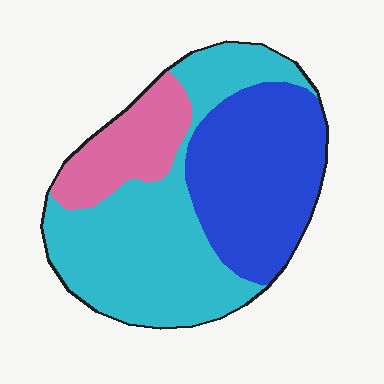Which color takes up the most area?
Cyan, at roughly 45%.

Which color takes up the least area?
Pink, at roughly 15%.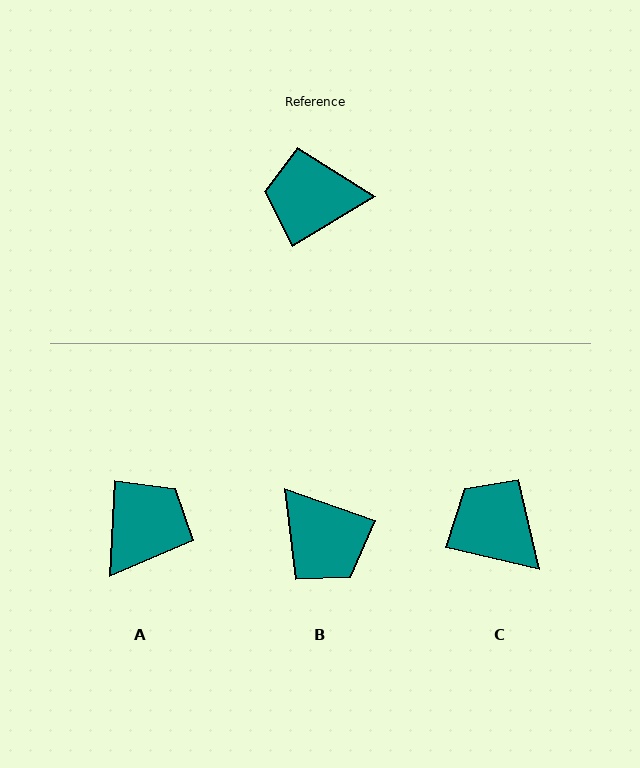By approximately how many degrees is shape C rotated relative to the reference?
Approximately 44 degrees clockwise.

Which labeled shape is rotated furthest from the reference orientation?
B, about 129 degrees away.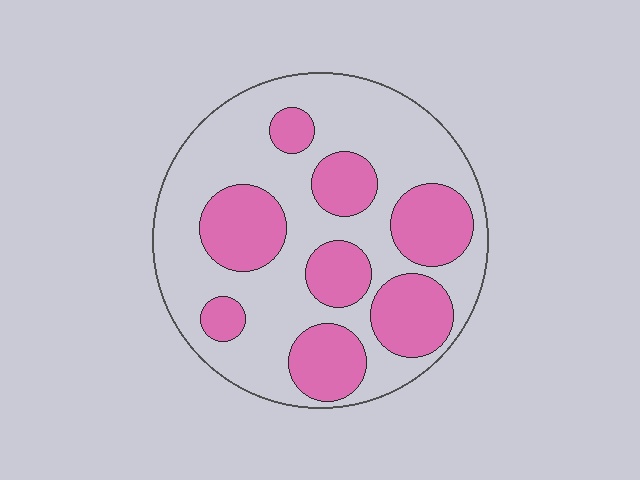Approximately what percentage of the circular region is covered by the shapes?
Approximately 35%.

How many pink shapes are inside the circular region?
8.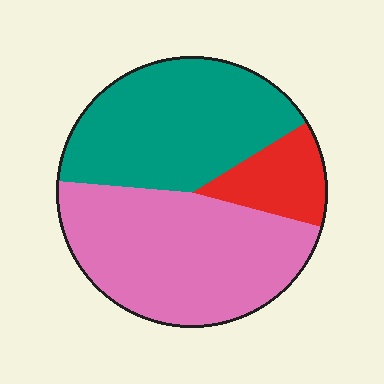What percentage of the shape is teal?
Teal covers roughly 40% of the shape.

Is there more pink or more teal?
Pink.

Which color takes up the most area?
Pink, at roughly 45%.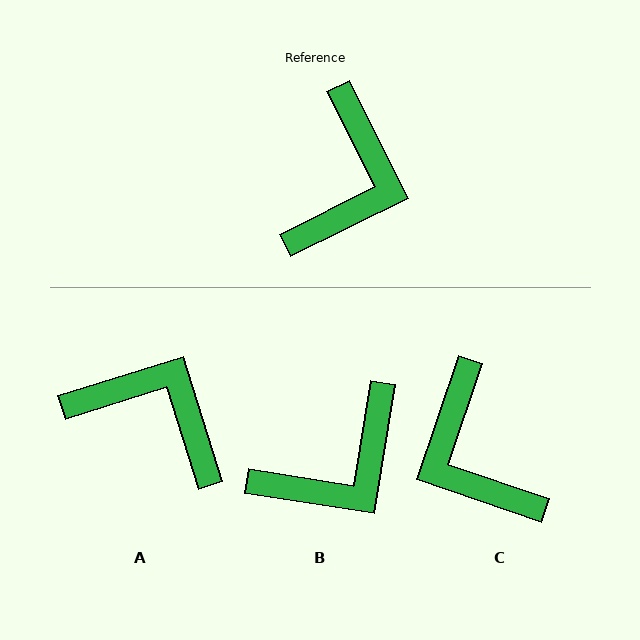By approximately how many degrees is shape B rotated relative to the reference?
Approximately 36 degrees clockwise.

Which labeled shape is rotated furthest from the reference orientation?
C, about 135 degrees away.